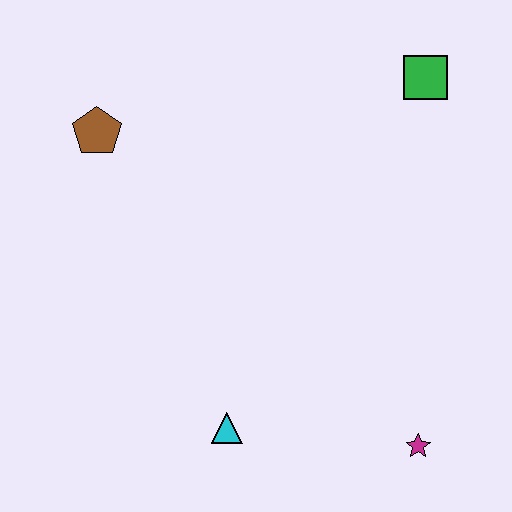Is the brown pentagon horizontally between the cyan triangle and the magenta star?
No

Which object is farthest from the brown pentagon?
The magenta star is farthest from the brown pentagon.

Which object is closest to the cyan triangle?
The magenta star is closest to the cyan triangle.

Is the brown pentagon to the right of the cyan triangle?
No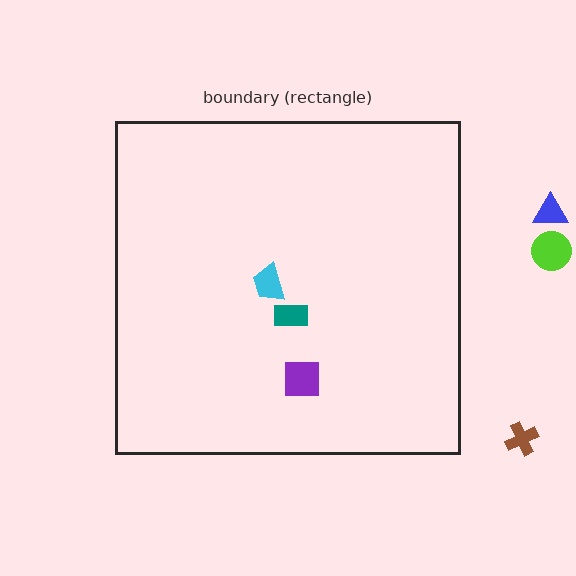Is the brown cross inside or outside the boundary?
Outside.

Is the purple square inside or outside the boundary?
Inside.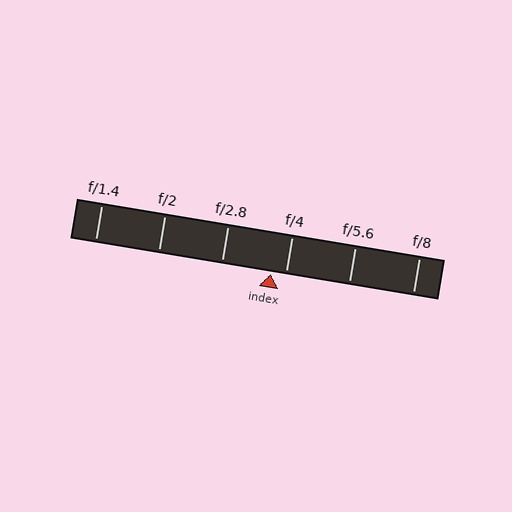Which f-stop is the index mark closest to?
The index mark is closest to f/4.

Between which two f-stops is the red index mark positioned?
The index mark is between f/2.8 and f/4.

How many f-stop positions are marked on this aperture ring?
There are 6 f-stop positions marked.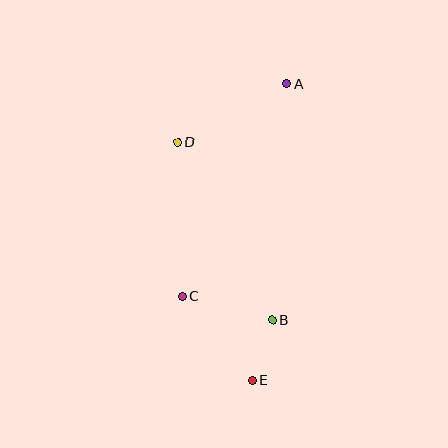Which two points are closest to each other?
Points B and E are closest to each other.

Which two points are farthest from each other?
Points A and E are farthest from each other.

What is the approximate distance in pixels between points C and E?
The distance between C and E is approximately 110 pixels.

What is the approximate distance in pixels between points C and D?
The distance between C and D is approximately 154 pixels.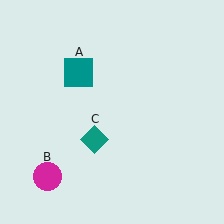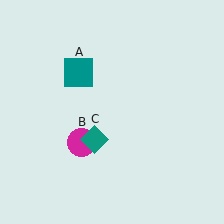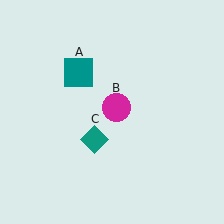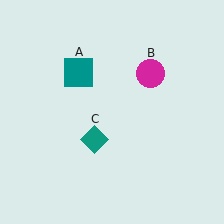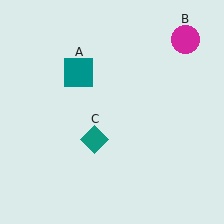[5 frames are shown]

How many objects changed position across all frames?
1 object changed position: magenta circle (object B).